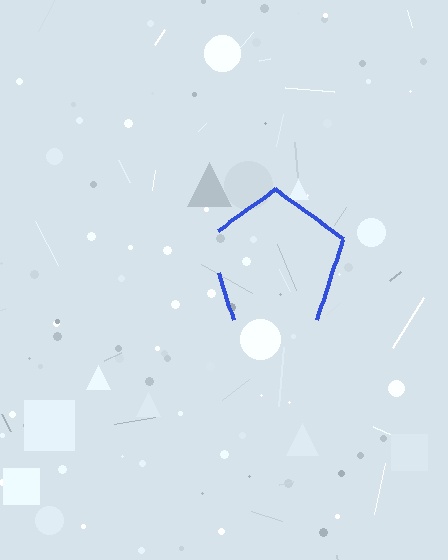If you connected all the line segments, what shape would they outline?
They would outline a pentagon.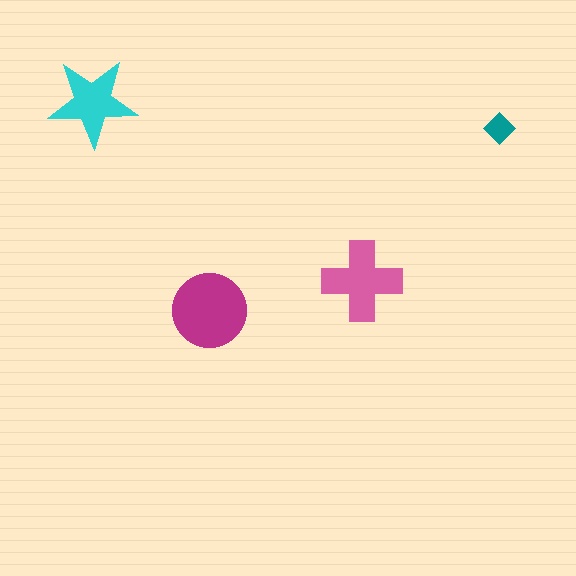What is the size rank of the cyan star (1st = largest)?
3rd.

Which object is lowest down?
The magenta circle is bottommost.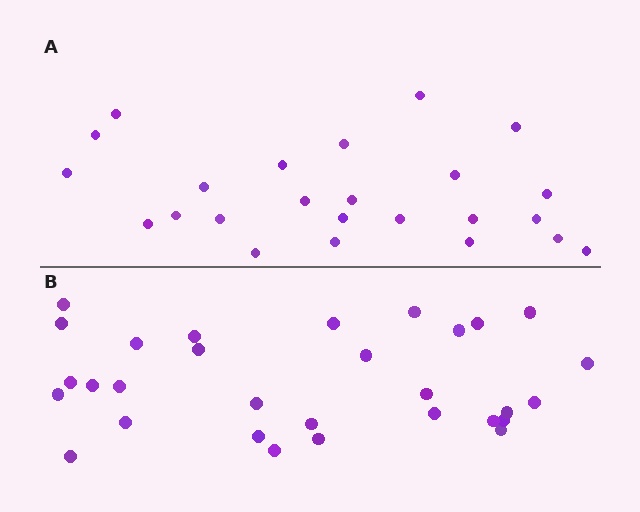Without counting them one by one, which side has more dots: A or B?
Region B (the bottom region) has more dots.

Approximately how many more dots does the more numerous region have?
Region B has about 6 more dots than region A.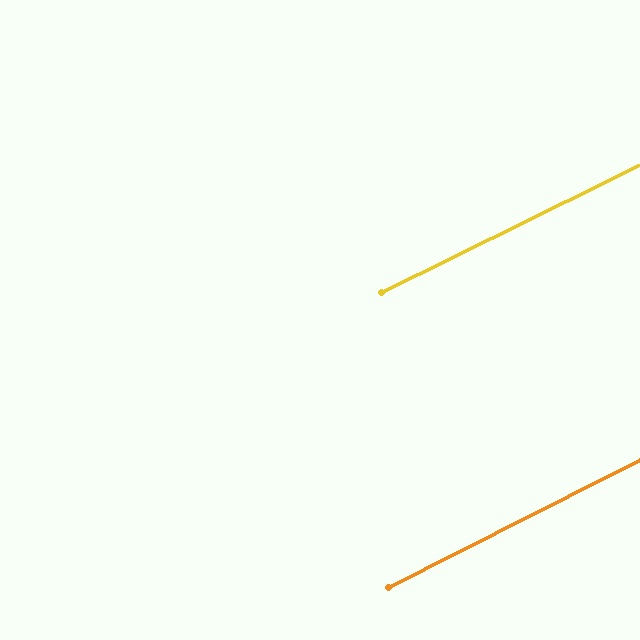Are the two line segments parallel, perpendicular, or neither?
Parallel — their directions differ by only 0.6°.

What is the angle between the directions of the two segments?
Approximately 1 degree.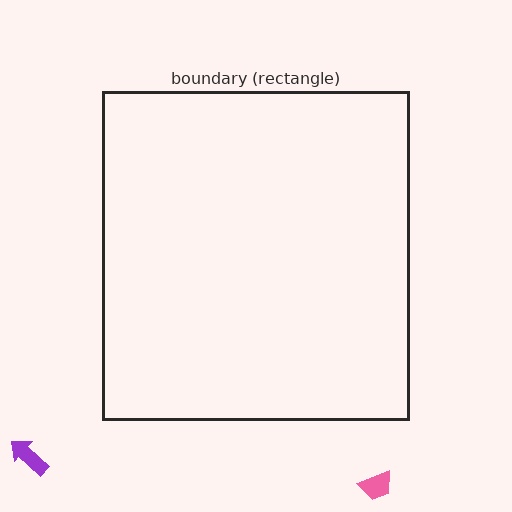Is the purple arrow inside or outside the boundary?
Outside.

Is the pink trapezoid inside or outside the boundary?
Outside.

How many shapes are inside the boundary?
0 inside, 2 outside.